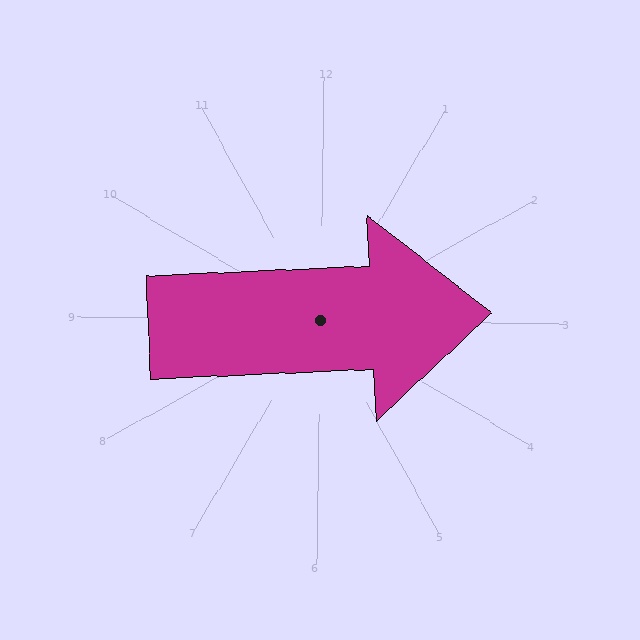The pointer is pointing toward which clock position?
Roughly 3 o'clock.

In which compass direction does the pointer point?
East.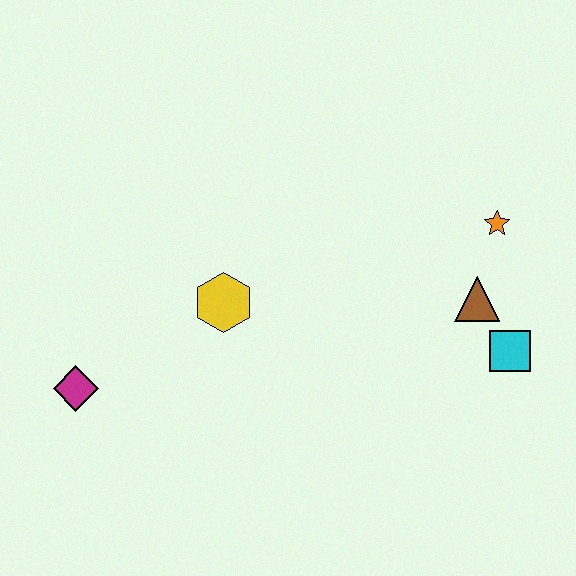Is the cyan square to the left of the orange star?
No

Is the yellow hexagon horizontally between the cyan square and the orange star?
No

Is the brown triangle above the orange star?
No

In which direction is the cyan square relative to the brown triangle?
The cyan square is below the brown triangle.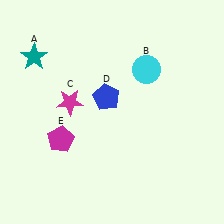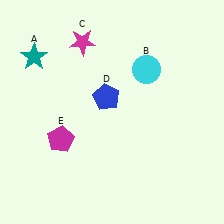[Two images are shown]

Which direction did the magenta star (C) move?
The magenta star (C) moved up.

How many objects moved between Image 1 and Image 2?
1 object moved between the two images.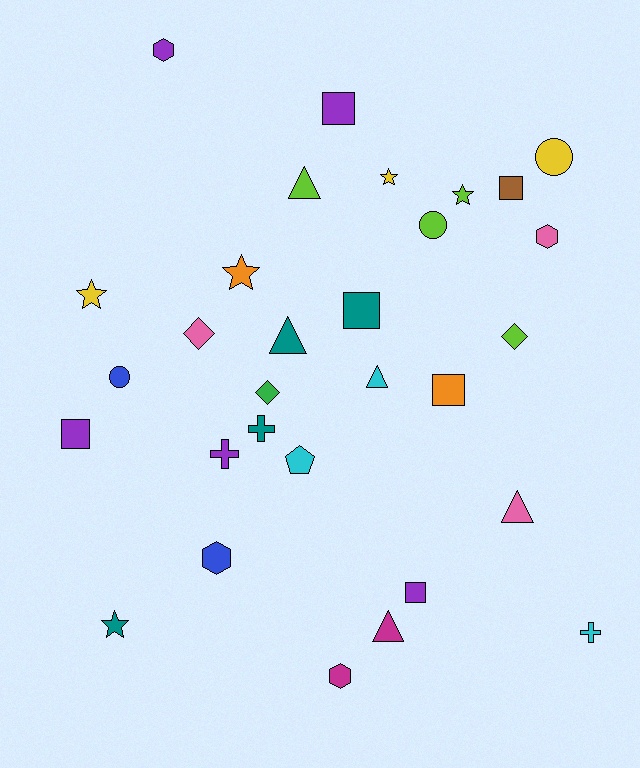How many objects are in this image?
There are 30 objects.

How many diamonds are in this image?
There are 3 diamonds.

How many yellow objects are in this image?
There are 3 yellow objects.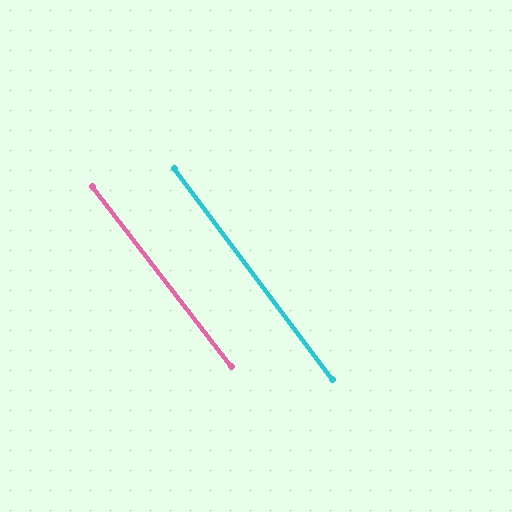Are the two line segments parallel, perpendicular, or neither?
Parallel — their directions differ by only 0.8°.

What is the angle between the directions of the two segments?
Approximately 1 degree.